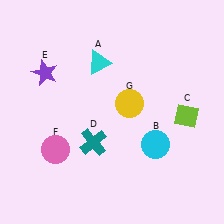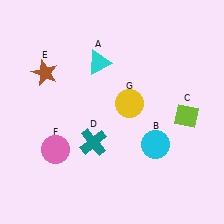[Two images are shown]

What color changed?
The star (E) changed from purple in Image 1 to brown in Image 2.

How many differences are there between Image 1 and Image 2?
There is 1 difference between the two images.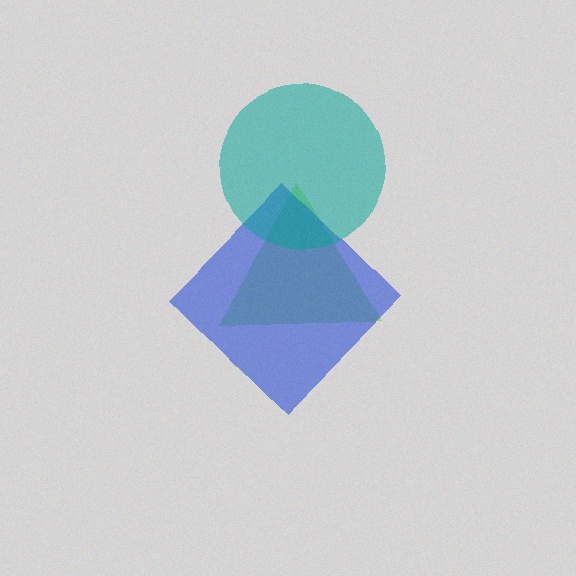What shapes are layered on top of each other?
The layered shapes are: a lime triangle, a blue diamond, a teal circle.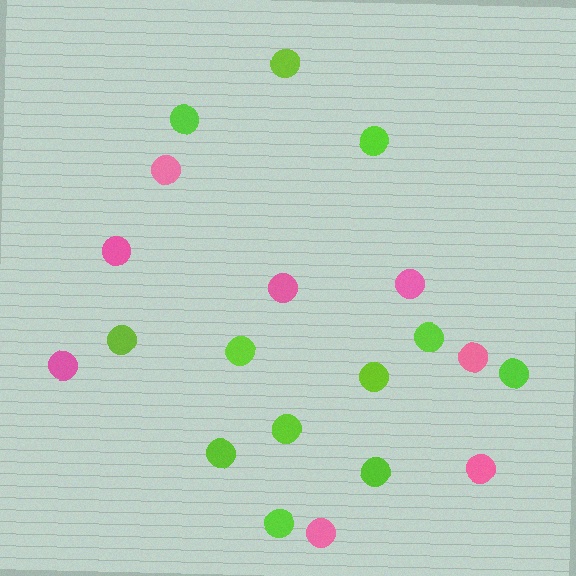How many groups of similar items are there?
There are 2 groups: one group of lime circles (12) and one group of pink circles (8).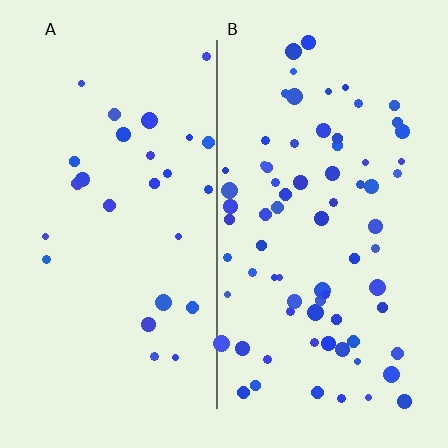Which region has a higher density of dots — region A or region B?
B (the right).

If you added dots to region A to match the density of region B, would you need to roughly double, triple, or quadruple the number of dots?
Approximately triple.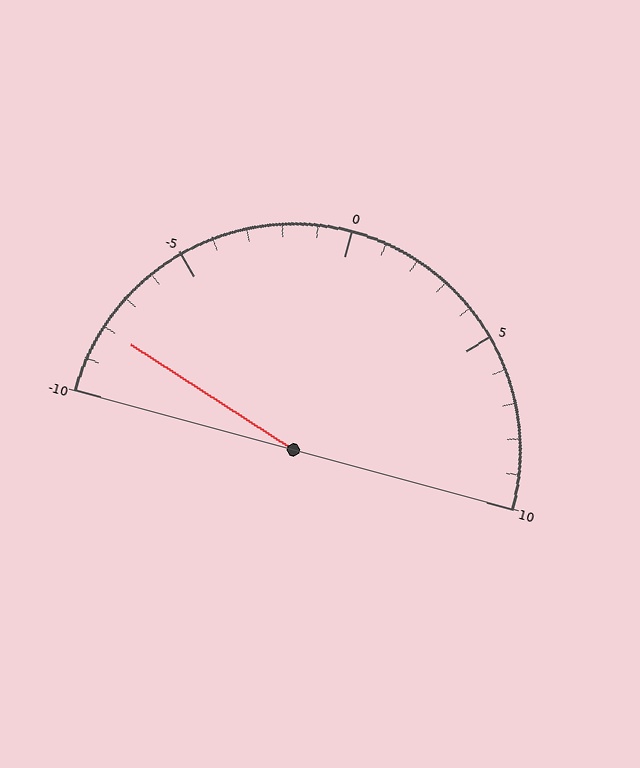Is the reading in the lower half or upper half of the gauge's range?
The reading is in the lower half of the range (-10 to 10).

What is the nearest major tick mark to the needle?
The nearest major tick mark is -10.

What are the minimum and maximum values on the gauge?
The gauge ranges from -10 to 10.